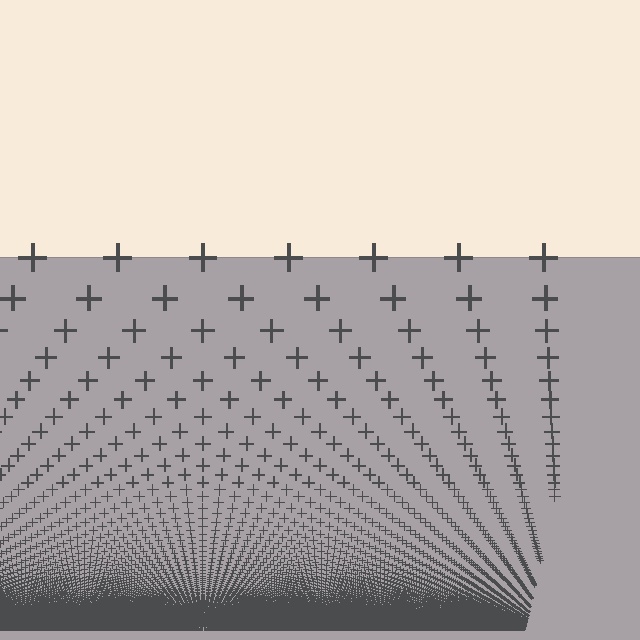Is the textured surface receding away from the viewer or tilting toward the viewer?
The surface appears to tilt toward the viewer. Texture elements get larger and sparser toward the top.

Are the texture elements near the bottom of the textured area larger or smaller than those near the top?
Smaller. The gradient is inverted — elements near the bottom are smaller and denser.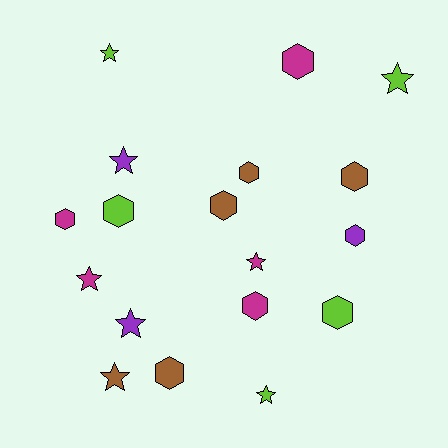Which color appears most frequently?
Lime, with 5 objects.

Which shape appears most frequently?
Hexagon, with 10 objects.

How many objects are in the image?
There are 18 objects.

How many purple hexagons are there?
There is 1 purple hexagon.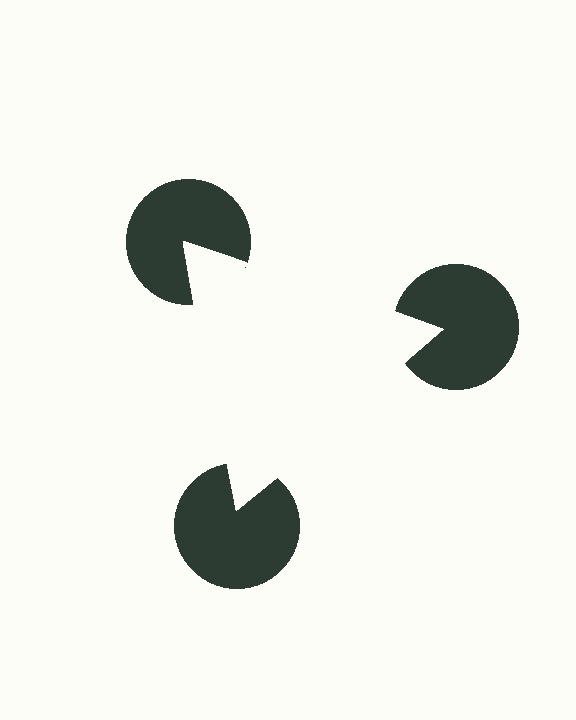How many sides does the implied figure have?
3 sides.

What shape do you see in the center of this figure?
An illusory triangle — its edges are inferred from the aligned wedge cuts in the pac-man discs, not physically drawn.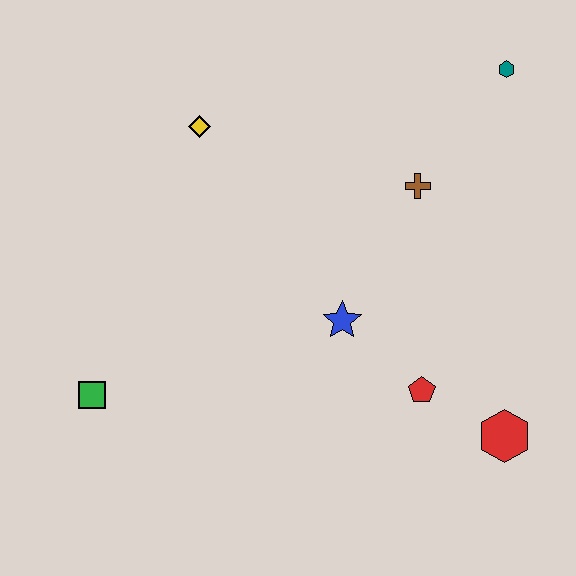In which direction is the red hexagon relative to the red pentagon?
The red hexagon is to the right of the red pentagon.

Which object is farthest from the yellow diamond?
The red hexagon is farthest from the yellow diamond.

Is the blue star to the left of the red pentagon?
Yes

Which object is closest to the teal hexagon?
The brown cross is closest to the teal hexagon.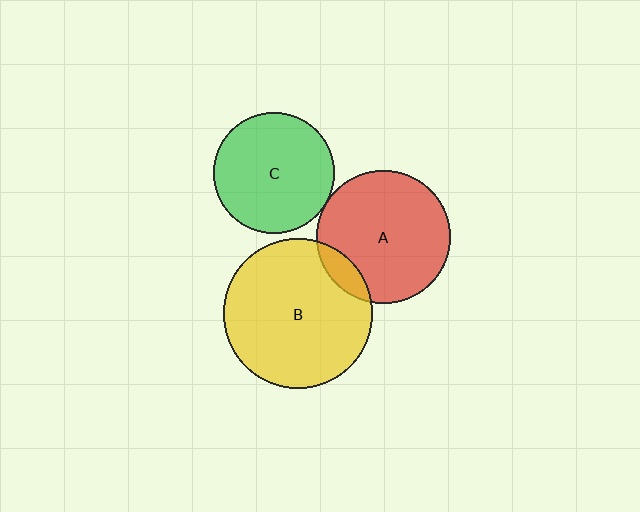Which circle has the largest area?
Circle B (yellow).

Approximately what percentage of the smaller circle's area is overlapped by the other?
Approximately 10%.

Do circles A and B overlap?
Yes.